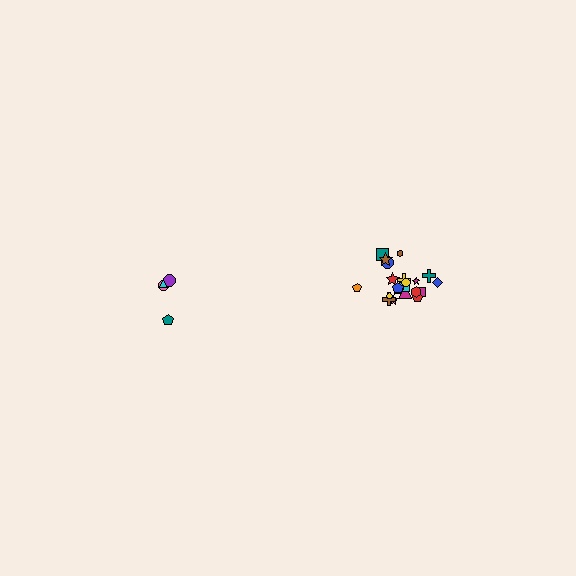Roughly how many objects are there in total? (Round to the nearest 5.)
Roughly 25 objects in total.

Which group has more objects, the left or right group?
The right group.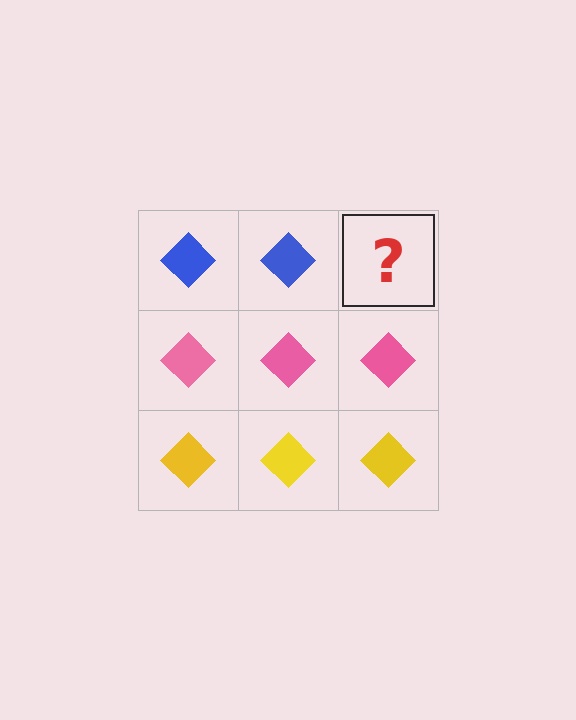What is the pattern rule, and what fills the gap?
The rule is that each row has a consistent color. The gap should be filled with a blue diamond.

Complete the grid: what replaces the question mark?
The question mark should be replaced with a blue diamond.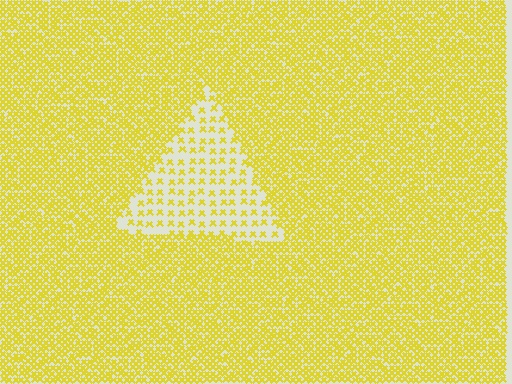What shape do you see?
I see a triangle.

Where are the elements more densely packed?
The elements are more densely packed outside the triangle boundary.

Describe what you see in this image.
The image contains small yellow elements arranged at two different densities. A triangle-shaped region is visible where the elements are less densely packed than the surrounding area.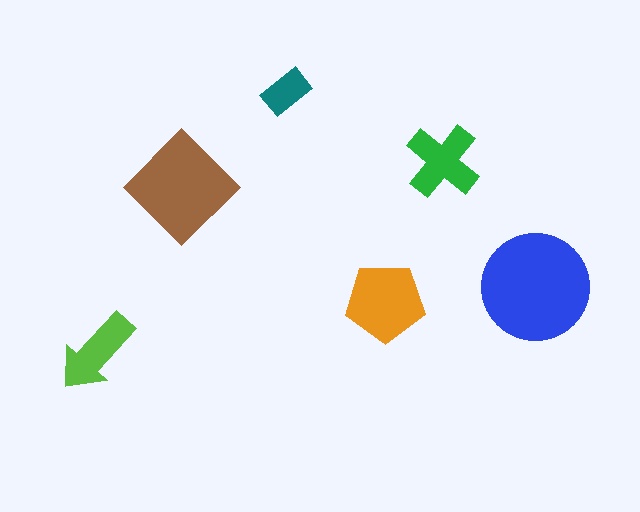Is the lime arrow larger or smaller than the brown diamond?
Smaller.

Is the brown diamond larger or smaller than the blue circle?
Smaller.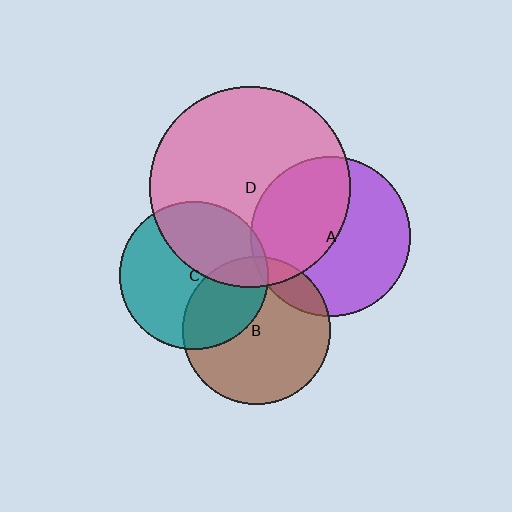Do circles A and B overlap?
Yes.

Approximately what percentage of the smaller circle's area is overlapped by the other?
Approximately 15%.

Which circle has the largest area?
Circle D (pink).